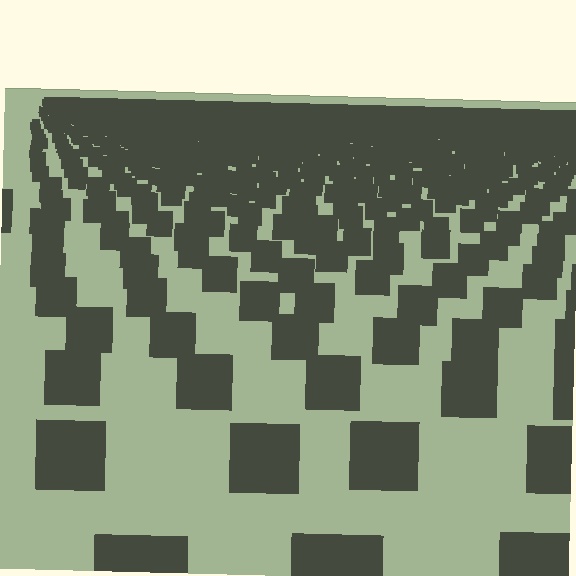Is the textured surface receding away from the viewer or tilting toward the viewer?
The surface is receding away from the viewer. Texture elements get smaller and denser toward the top.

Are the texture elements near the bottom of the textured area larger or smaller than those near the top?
Larger. Near the bottom, elements are closer to the viewer and appear at a bigger on-screen size.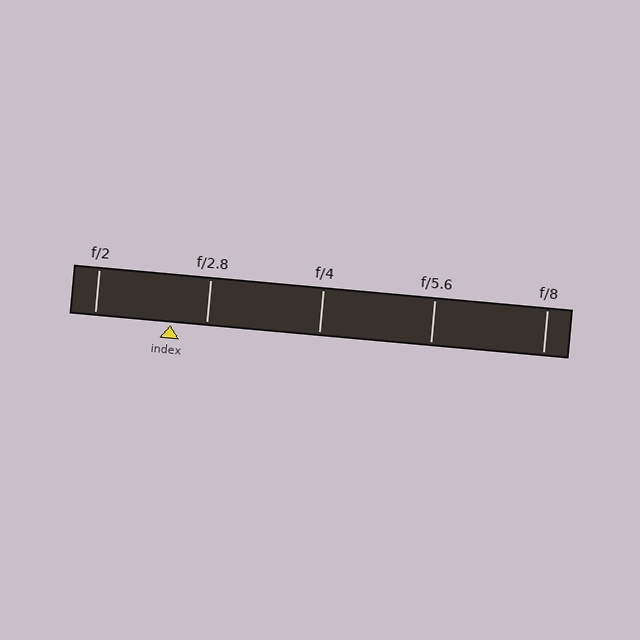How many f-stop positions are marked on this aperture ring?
There are 5 f-stop positions marked.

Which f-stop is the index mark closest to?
The index mark is closest to f/2.8.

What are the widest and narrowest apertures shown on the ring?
The widest aperture shown is f/2 and the narrowest is f/8.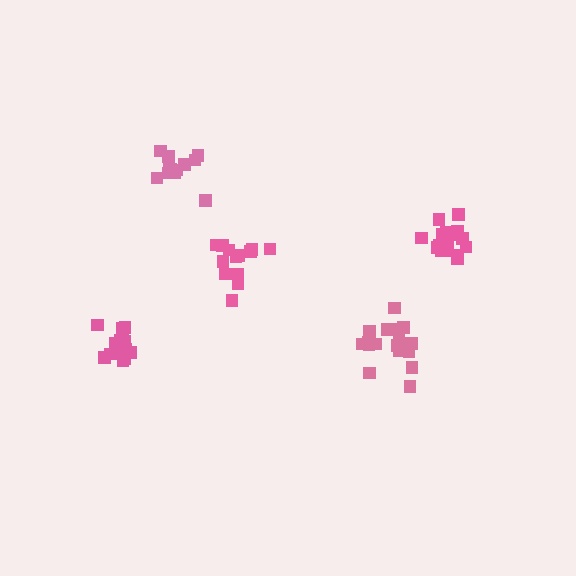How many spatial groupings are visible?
There are 5 spatial groupings.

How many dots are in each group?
Group 1: 13 dots, Group 2: 12 dots, Group 3: 17 dots, Group 4: 17 dots, Group 5: 15 dots (74 total).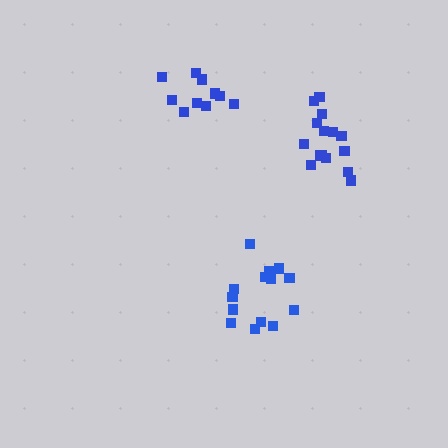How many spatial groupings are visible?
There are 3 spatial groupings.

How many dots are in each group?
Group 1: 14 dots, Group 2: 10 dots, Group 3: 15 dots (39 total).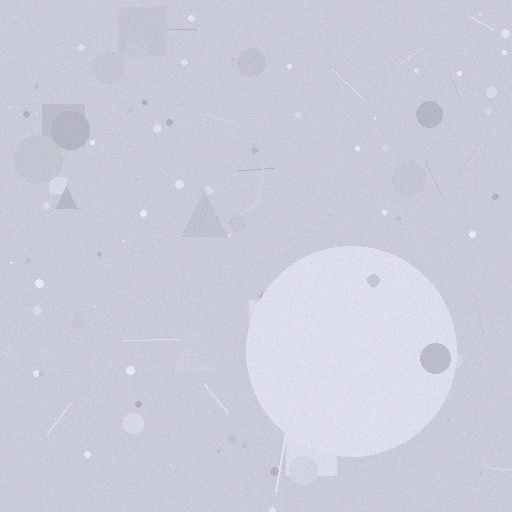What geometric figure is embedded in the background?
A circle is embedded in the background.